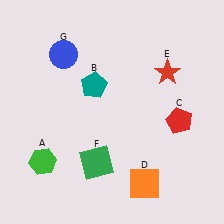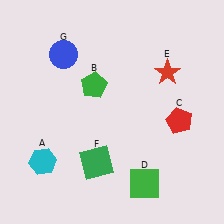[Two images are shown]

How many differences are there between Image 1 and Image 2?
There are 3 differences between the two images.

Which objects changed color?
A changed from green to cyan. B changed from teal to green. D changed from orange to green.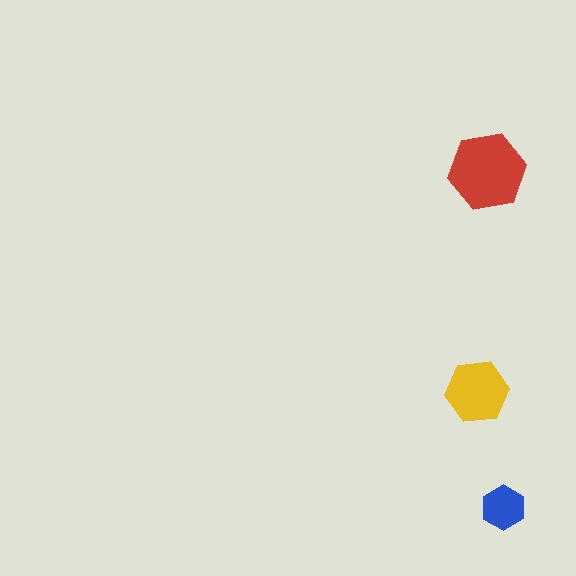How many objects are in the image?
There are 3 objects in the image.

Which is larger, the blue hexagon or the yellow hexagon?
The yellow one.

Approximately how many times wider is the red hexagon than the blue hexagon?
About 2 times wider.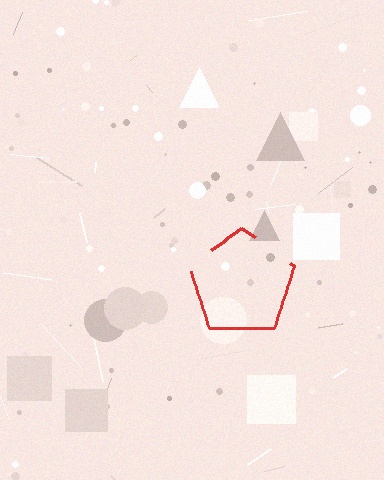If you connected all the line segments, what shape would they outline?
They would outline a pentagon.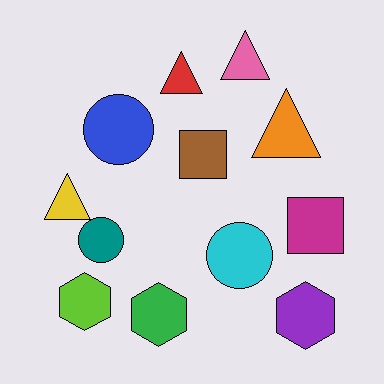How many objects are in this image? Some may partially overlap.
There are 12 objects.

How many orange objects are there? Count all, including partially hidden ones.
There is 1 orange object.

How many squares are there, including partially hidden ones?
There are 2 squares.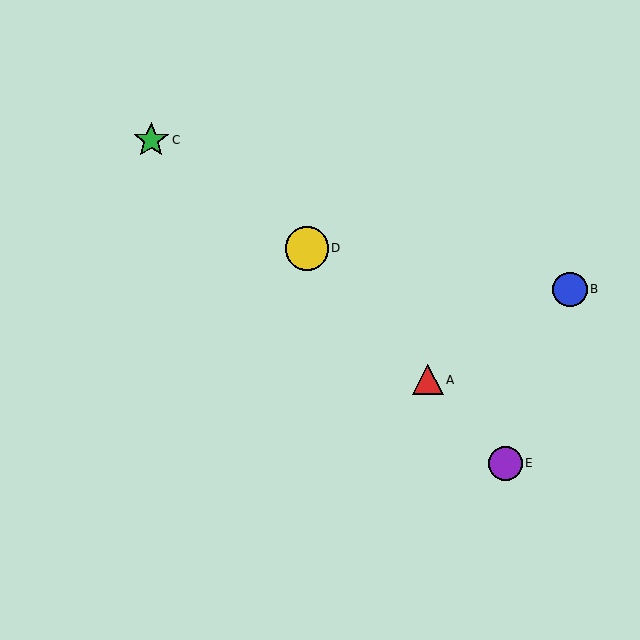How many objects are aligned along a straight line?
3 objects (A, D, E) are aligned along a straight line.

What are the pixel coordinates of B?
Object B is at (570, 289).